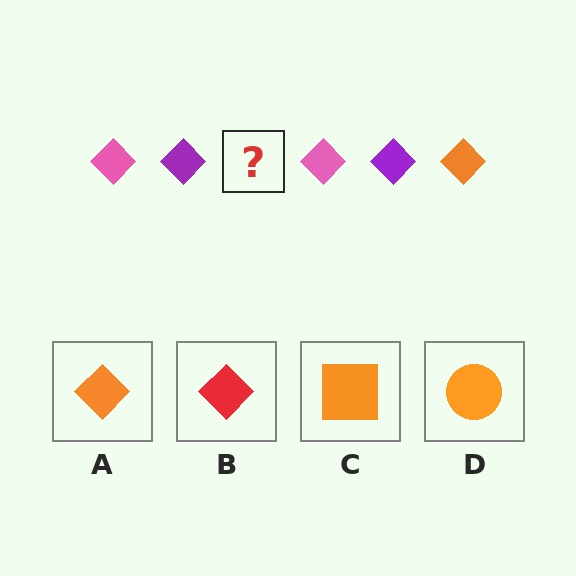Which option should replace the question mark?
Option A.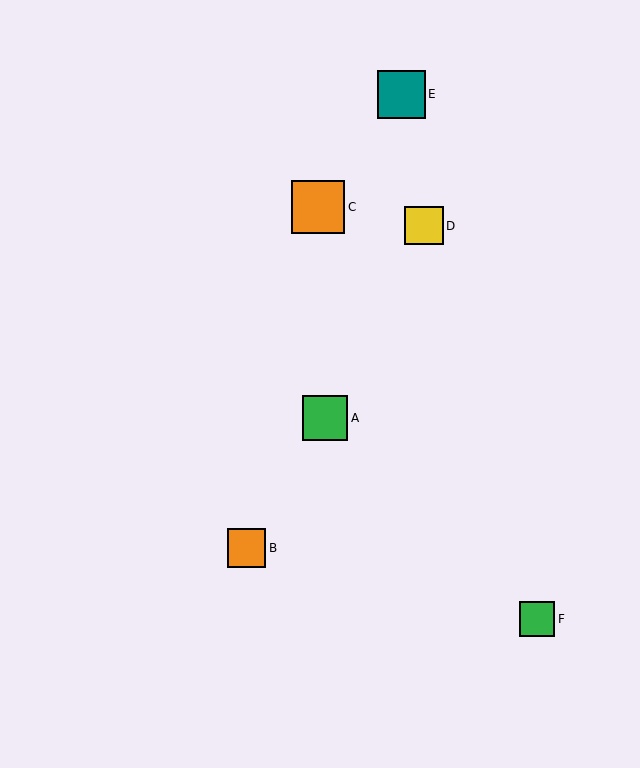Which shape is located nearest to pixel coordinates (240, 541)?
The orange square (labeled B) at (247, 548) is nearest to that location.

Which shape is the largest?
The orange square (labeled C) is the largest.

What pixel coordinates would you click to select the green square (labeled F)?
Click at (537, 619) to select the green square F.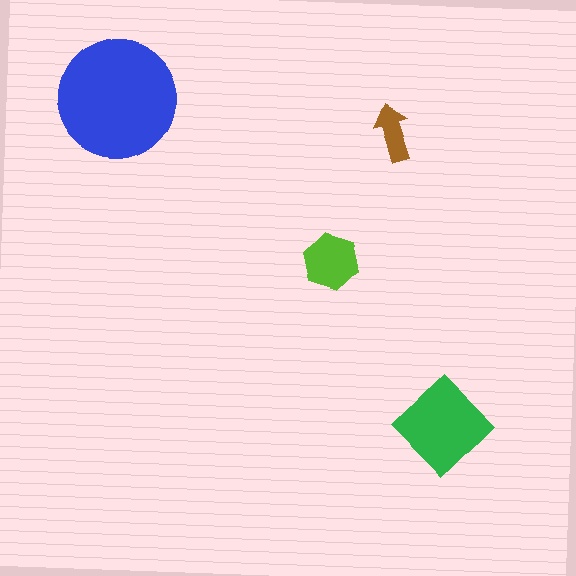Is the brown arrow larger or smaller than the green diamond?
Smaller.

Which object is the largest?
The blue circle.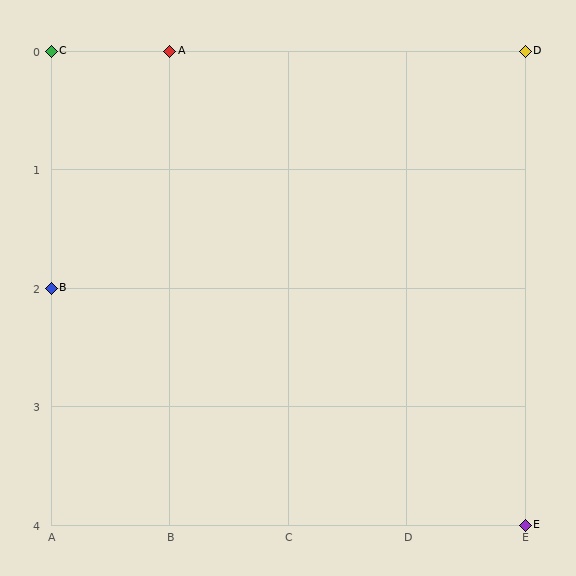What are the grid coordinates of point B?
Point B is at grid coordinates (A, 2).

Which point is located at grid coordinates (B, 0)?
Point A is at (B, 0).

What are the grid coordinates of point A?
Point A is at grid coordinates (B, 0).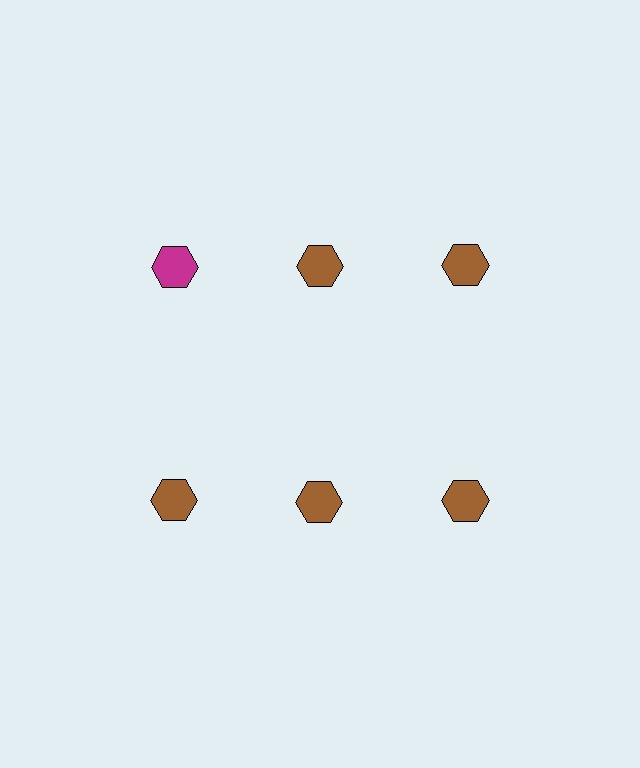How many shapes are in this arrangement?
There are 6 shapes arranged in a grid pattern.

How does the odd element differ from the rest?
It has a different color: magenta instead of brown.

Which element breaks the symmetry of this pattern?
The magenta hexagon in the top row, leftmost column breaks the symmetry. All other shapes are brown hexagons.